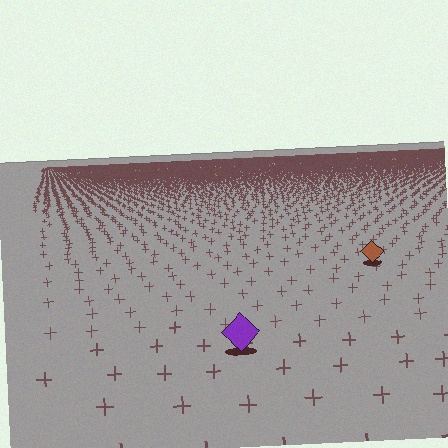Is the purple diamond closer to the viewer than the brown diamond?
Yes. The purple diamond is closer — you can tell from the texture gradient: the ground texture is coarser near it.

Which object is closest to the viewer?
The purple diamond is closest. The texture marks near it are larger and more spread out.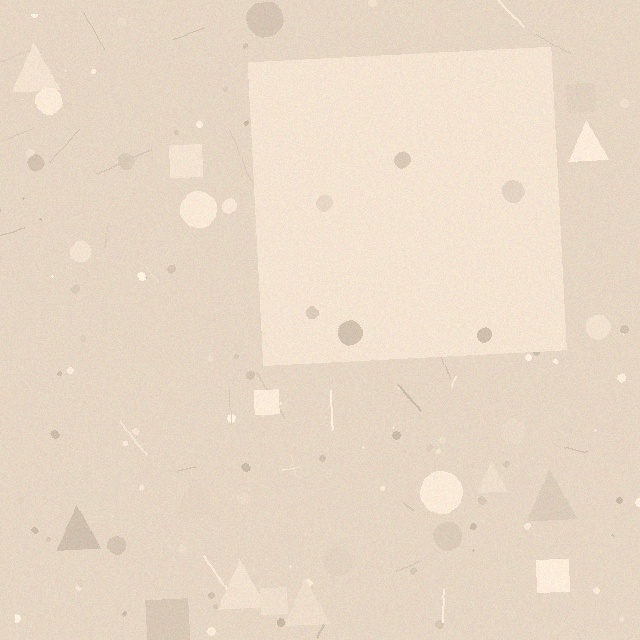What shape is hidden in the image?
A square is hidden in the image.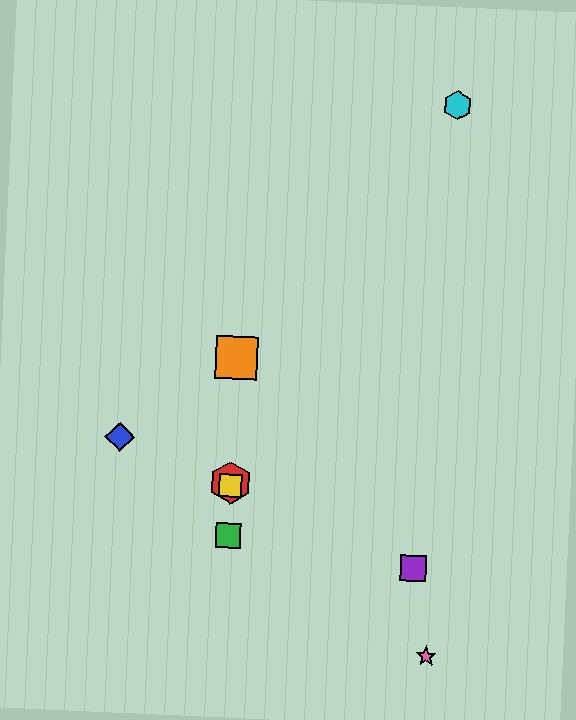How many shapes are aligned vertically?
4 shapes (the red hexagon, the green square, the yellow square, the orange square) are aligned vertically.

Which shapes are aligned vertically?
The red hexagon, the green square, the yellow square, the orange square are aligned vertically.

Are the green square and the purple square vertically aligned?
No, the green square is at x≈228 and the purple square is at x≈413.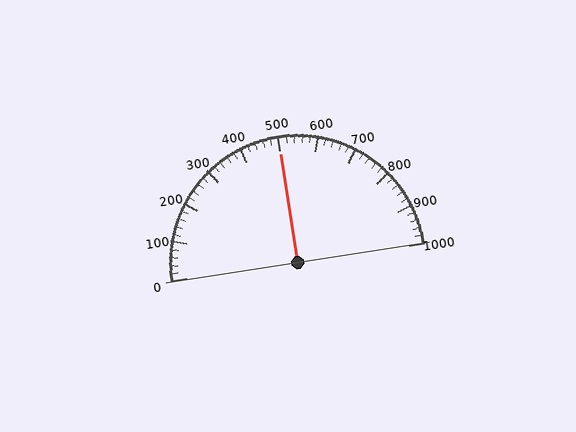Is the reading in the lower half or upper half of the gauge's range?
The reading is in the upper half of the range (0 to 1000).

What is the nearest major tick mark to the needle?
The nearest major tick mark is 500.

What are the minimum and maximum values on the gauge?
The gauge ranges from 0 to 1000.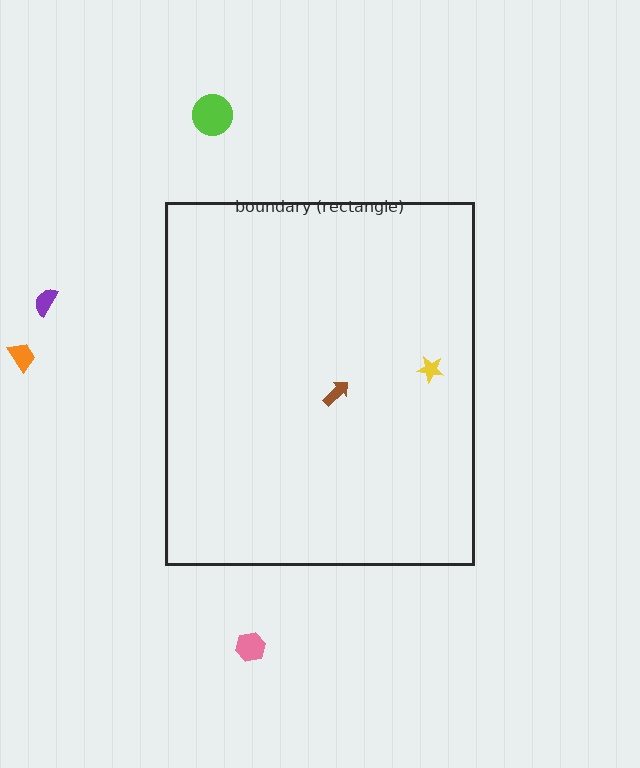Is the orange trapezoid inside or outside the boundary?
Outside.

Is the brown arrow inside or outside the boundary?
Inside.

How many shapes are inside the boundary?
2 inside, 4 outside.